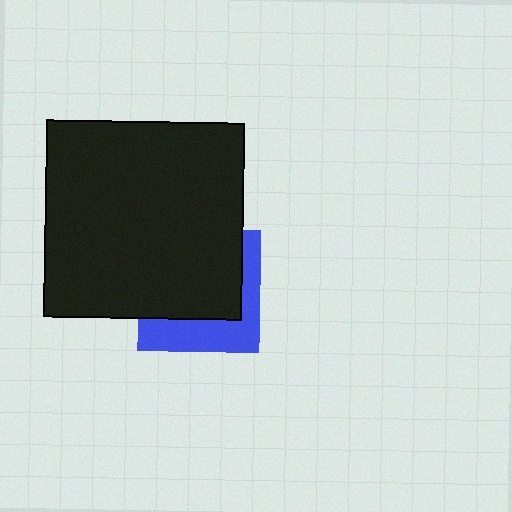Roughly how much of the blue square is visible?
A small part of it is visible (roughly 37%).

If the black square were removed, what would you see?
You would see the complete blue square.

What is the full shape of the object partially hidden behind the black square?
The partially hidden object is a blue square.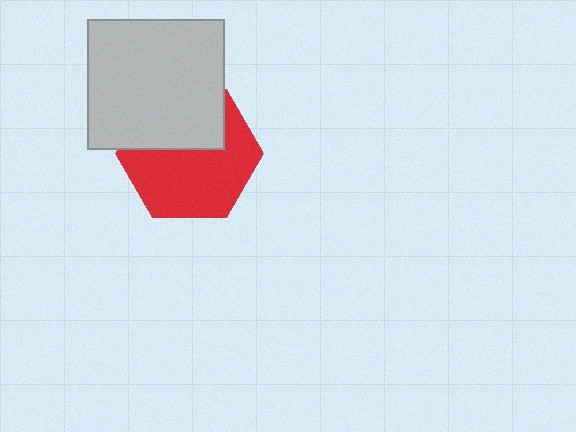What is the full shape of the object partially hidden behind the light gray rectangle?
The partially hidden object is a red hexagon.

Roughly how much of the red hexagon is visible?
About half of it is visible (roughly 62%).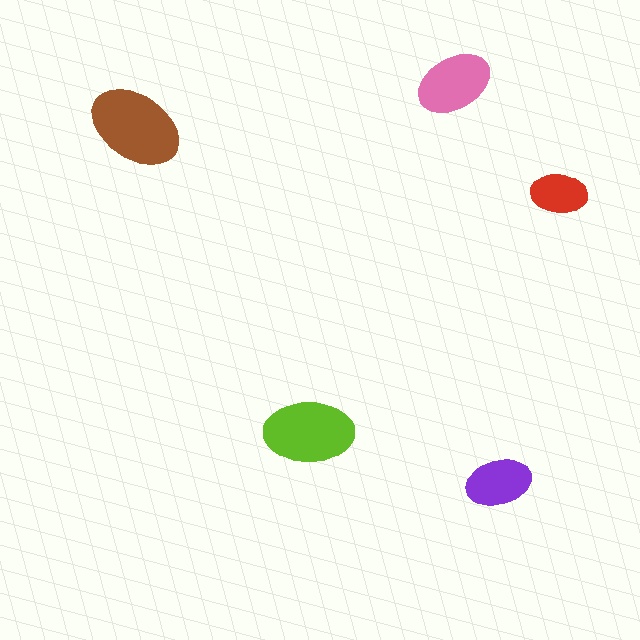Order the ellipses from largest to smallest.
the brown one, the lime one, the pink one, the purple one, the red one.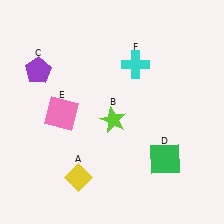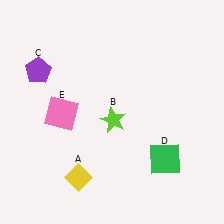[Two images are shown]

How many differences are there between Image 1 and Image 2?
There is 1 difference between the two images.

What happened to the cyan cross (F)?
The cyan cross (F) was removed in Image 2. It was in the top-right area of Image 1.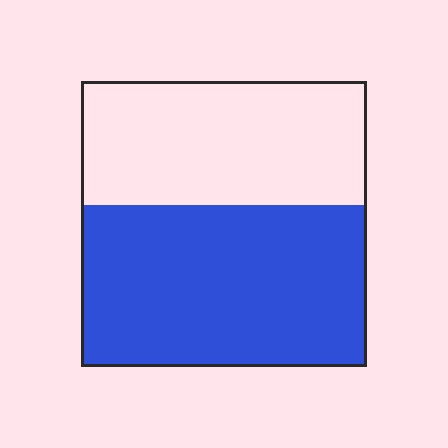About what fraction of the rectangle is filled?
About three fifths (3/5).